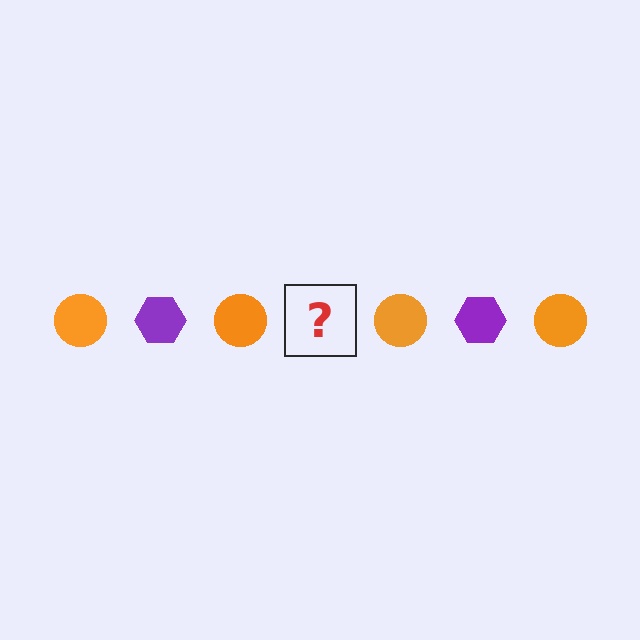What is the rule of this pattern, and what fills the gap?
The rule is that the pattern alternates between orange circle and purple hexagon. The gap should be filled with a purple hexagon.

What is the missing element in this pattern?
The missing element is a purple hexagon.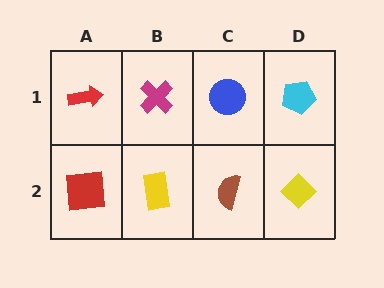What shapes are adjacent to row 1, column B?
A yellow rectangle (row 2, column B), a red arrow (row 1, column A), a blue circle (row 1, column C).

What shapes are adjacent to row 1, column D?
A yellow diamond (row 2, column D), a blue circle (row 1, column C).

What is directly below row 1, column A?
A red square.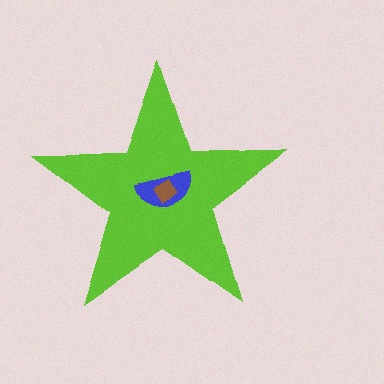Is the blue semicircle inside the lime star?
Yes.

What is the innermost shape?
The brown diamond.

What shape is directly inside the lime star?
The blue semicircle.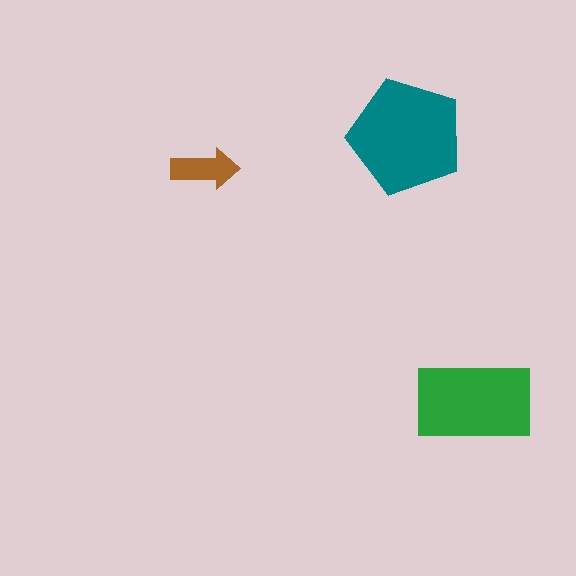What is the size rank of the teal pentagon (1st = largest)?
1st.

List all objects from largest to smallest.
The teal pentagon, the green rectangle, the brown arrow.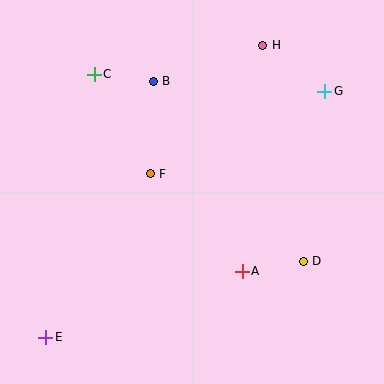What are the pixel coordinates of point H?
Point H is at (263, 45).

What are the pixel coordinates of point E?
Point E is at (46, 338).